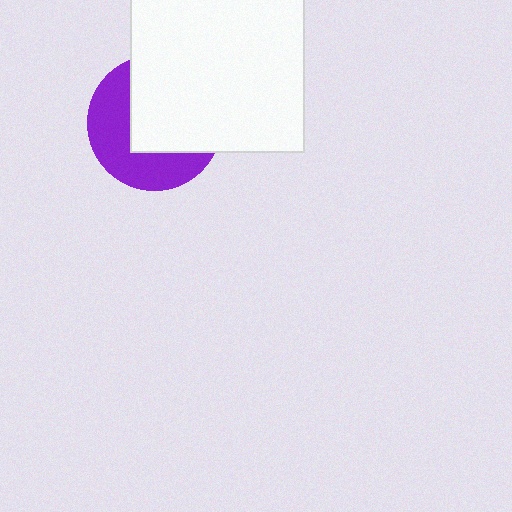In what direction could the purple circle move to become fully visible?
The purple circle could move toward the lower-left. That would shift it out from behind the white rectangle entirely.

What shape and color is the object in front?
The object in front is a white rectangle.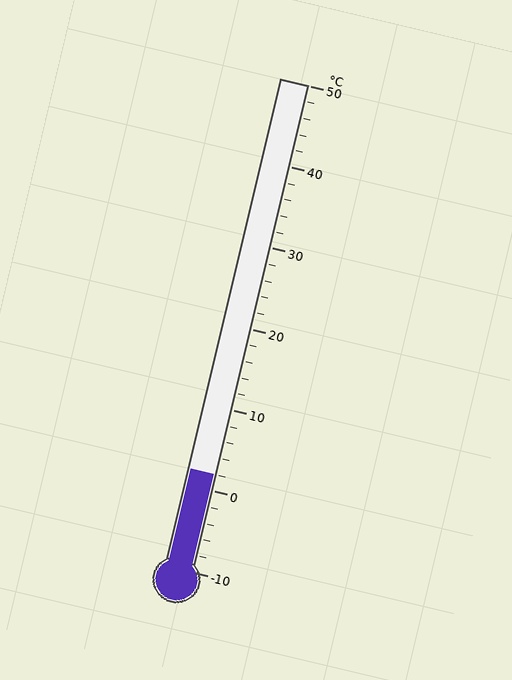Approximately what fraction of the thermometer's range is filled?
The thermometer is filled to approximately 20% of its range.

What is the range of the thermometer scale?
The thermometer scale ranges from -10°C to 50°C.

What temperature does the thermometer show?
The thermometer shows approximately 2°C.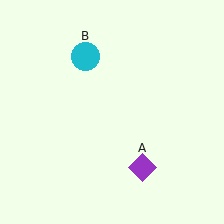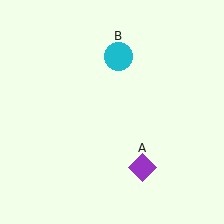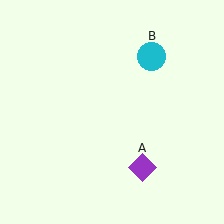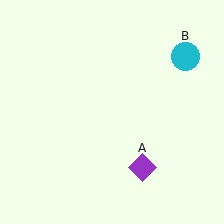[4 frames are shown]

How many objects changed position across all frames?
1 object changed position: cyan circle (object B).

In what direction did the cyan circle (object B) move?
The cyan circle (object B) moved right.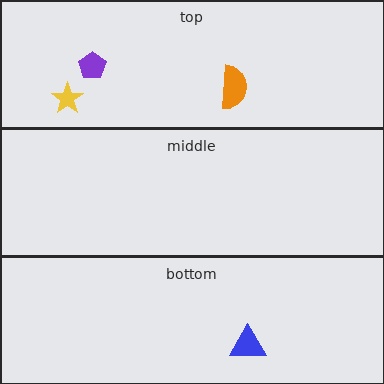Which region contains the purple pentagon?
The top region.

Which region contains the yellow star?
The top region.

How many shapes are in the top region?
3.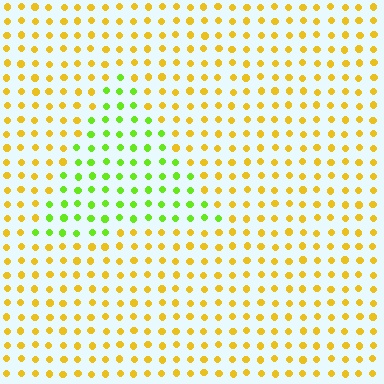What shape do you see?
I see a triangle.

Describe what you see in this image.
The image is filled with small yellow elements in a uniform arrangement. A triangle-shaped region is visible where the elements are tinted to a slightly different hue, forming a subtle color boundary.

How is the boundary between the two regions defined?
The boundary is defined purely by a slight shift in hue (about 51 degrees). Spacing, size, and orientation are identical on both sides.